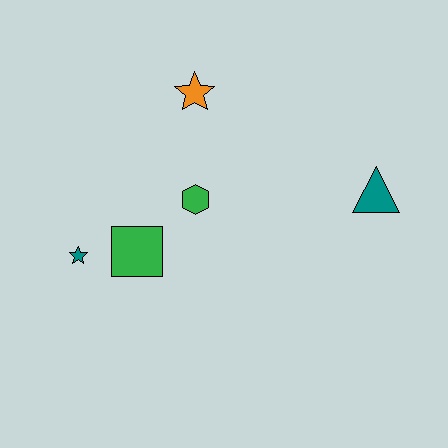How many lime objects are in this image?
There are no lime objects.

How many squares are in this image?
There is 1 square.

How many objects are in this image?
There are 5 objects.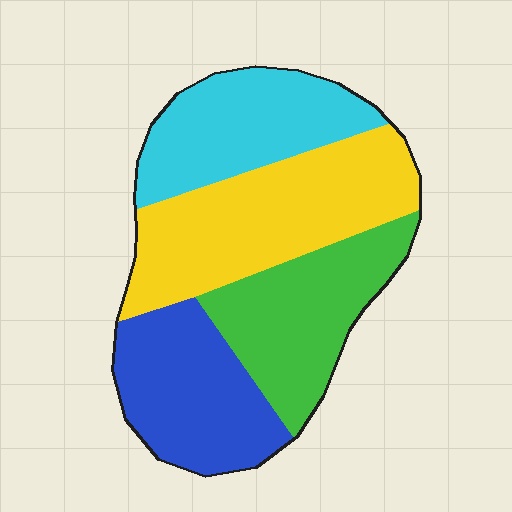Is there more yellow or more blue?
Yellow.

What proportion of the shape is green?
Green covers roughly 25% of the shape.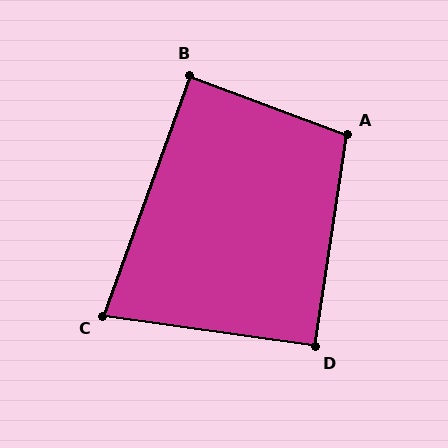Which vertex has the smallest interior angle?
C, at approximately 78 degrees.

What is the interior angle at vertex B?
Approximately 89 degrees (approximately right).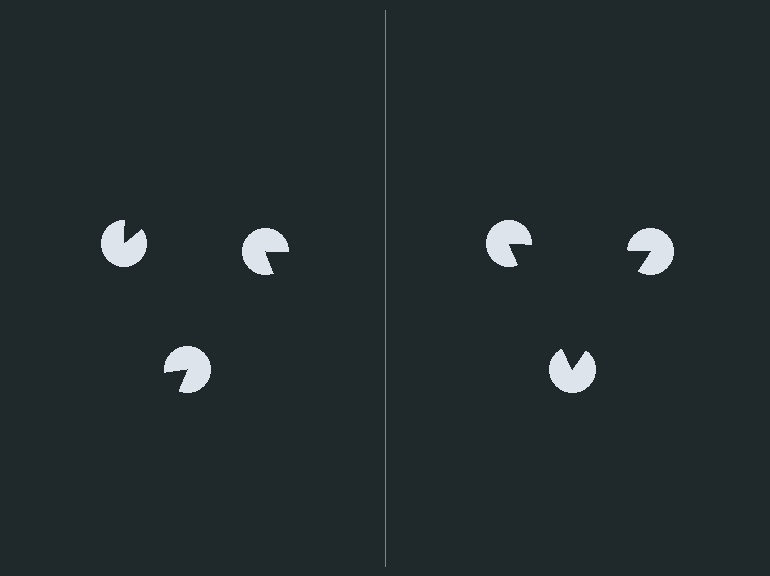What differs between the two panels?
The pac-man discs are positioned identically on both sides; only the wedge orientations differ. On the right they align to a triangle; on the left they are misaligned.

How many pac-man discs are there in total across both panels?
6 — 3 on each side.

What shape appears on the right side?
An illusory triangle.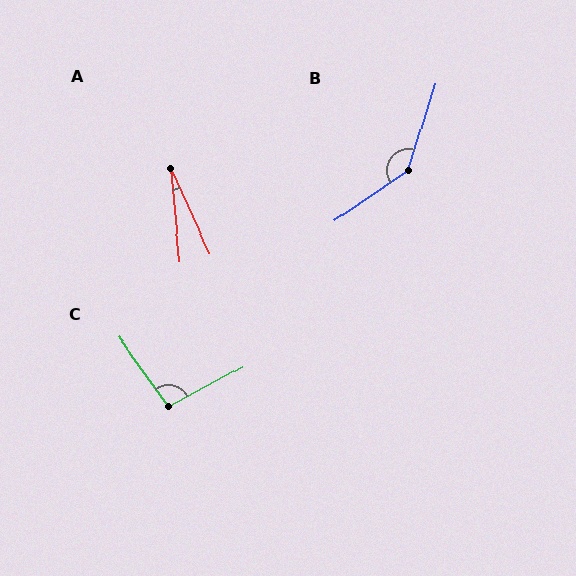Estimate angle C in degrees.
Approximately 97 degrees.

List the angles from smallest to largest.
A (19°), C (97°), B (141°).